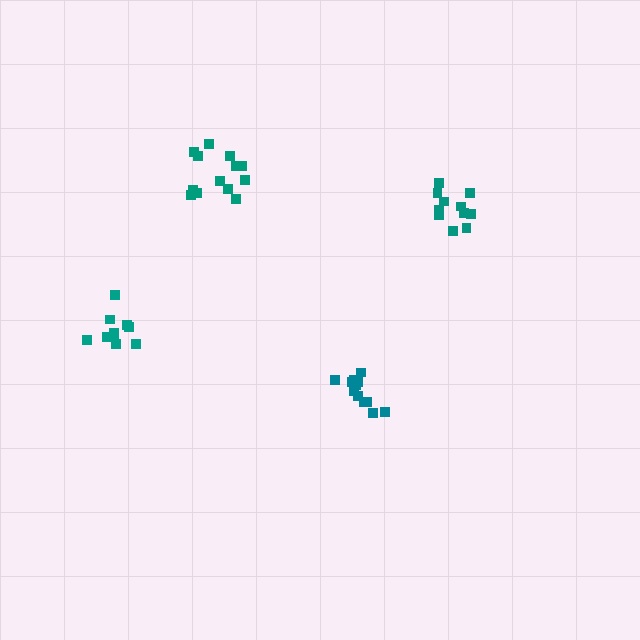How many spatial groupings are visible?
There are 4 spatial groupings.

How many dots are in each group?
Group 1: 11 dots, Group 2: 13 dots, Group 3: 12 dots, Group 4: 10 dots (46 total).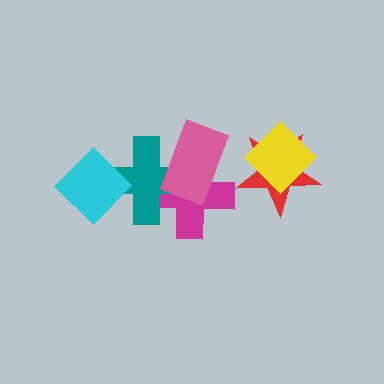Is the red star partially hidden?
Yes, it is partially covered by another shape.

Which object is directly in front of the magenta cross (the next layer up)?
The teal cross is directly in front of the magenta cross.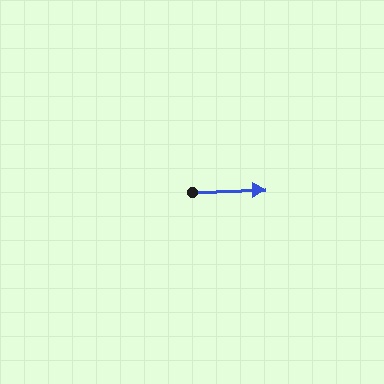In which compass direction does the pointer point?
East.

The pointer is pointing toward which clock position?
Roughly 3 o'clock.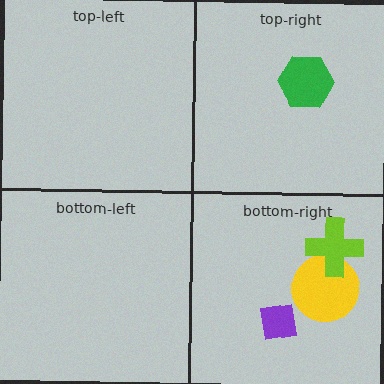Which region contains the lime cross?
The bottom-right region.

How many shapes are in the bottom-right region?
3.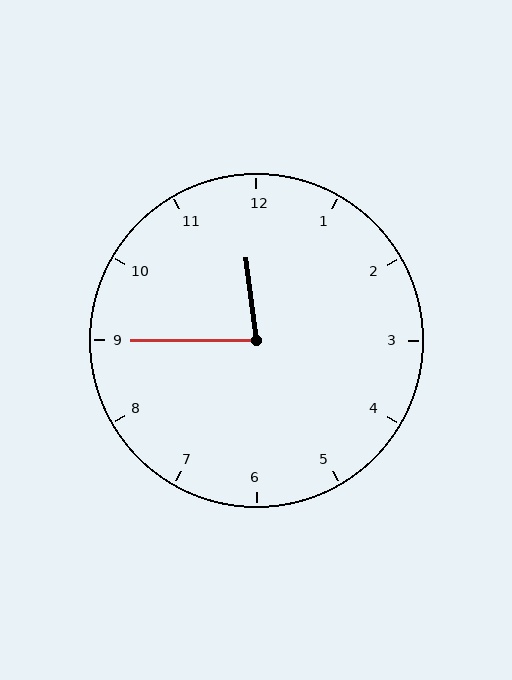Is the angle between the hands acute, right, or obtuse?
It is acute.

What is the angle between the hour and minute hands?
Approximately 82 degrees.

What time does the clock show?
11:45.